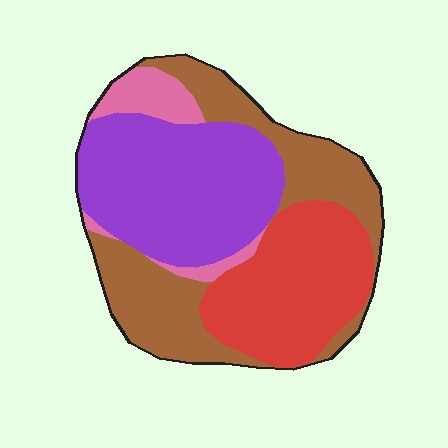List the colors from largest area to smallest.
From largest to smallest: purple, brown, red, pink.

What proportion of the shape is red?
Red takes up about one quarter (1/4) of the shape.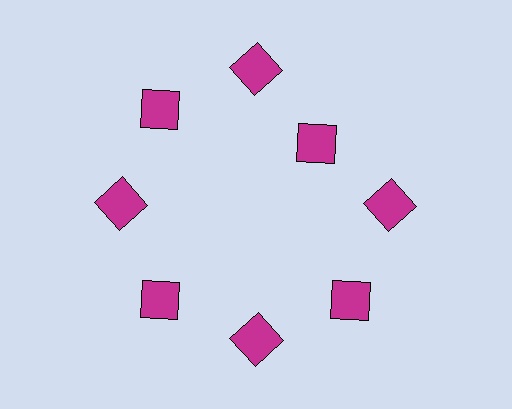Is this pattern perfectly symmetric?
No. The 8 magenta squares are arranged in a ring, but one element near the 2 o'clock position is pulled inward toward the center, breaking the 8-fold rotational symmetry.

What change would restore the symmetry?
The symmetry would be restored by moving it outward, back onto the ring so that all 8 squares sit at equal angles and equal distance from the center.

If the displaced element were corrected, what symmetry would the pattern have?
It would have 8-fold rotational symmetry — the pattern would map onto itself every 45 degrees.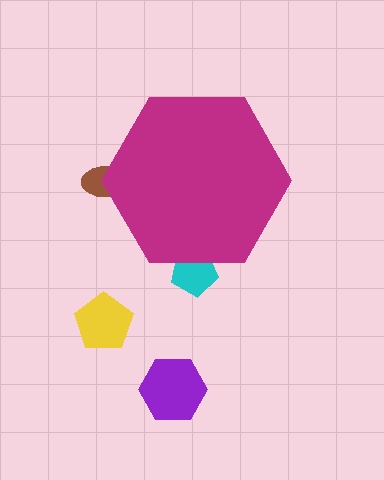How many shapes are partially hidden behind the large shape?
2 shapes are partially hidden.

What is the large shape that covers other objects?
A magenta hexagon.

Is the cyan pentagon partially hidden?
Yes, the cyan pentagon is partially hidden behind the magenta hexagon.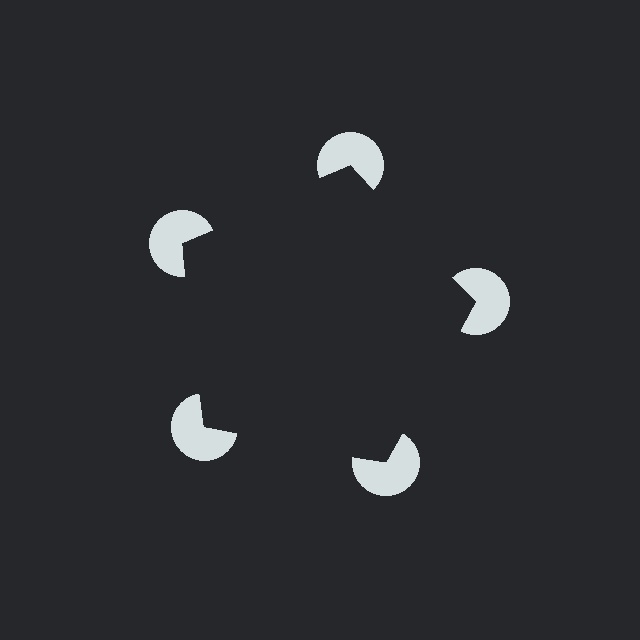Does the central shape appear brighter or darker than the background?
It typically appears slightly darker than the background, even though no actual brightness change is drawn.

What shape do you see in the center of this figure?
An illusory pentagon — its edges are inferred from the aligned wedge cuts in the pac-man discs, not physically drawn.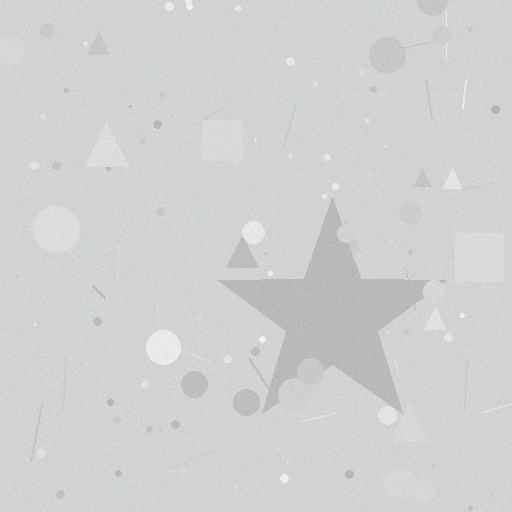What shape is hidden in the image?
A star is hidden in the image.